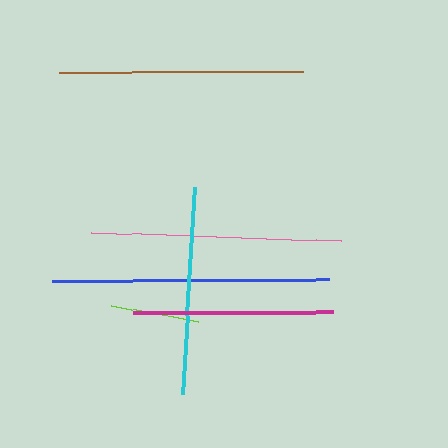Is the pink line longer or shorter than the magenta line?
The pink line is longer than the magenta line.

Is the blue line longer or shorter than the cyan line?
The blue line is longer than the cyan line.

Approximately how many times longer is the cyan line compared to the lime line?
The cyan line is approximately 2.4 times the length of the lime line.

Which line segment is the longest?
The blue line is the longest at approximately 277 pixels.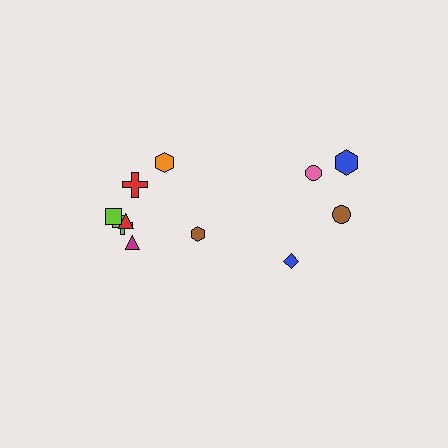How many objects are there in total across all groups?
There are 11 objects.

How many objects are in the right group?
There are 4 objects.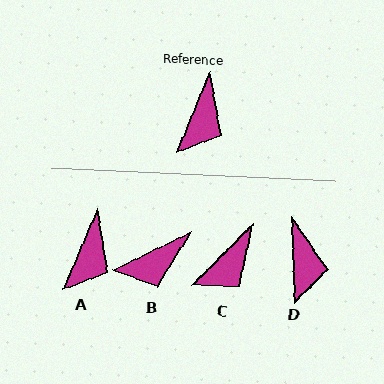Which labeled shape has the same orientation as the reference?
A.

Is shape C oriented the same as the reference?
No, it is off by about 22 degrees.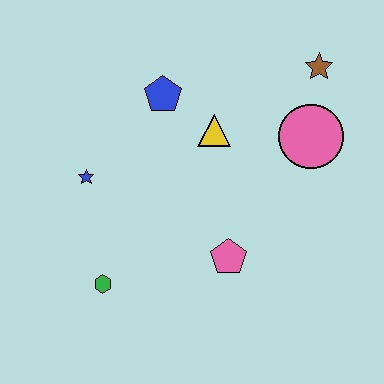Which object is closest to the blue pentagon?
The yellow triangle is closest to the blue pentagon.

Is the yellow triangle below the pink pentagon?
No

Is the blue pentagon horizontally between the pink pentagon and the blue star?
Yes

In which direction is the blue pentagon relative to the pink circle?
The blue pentagon is to the left of the pink circle.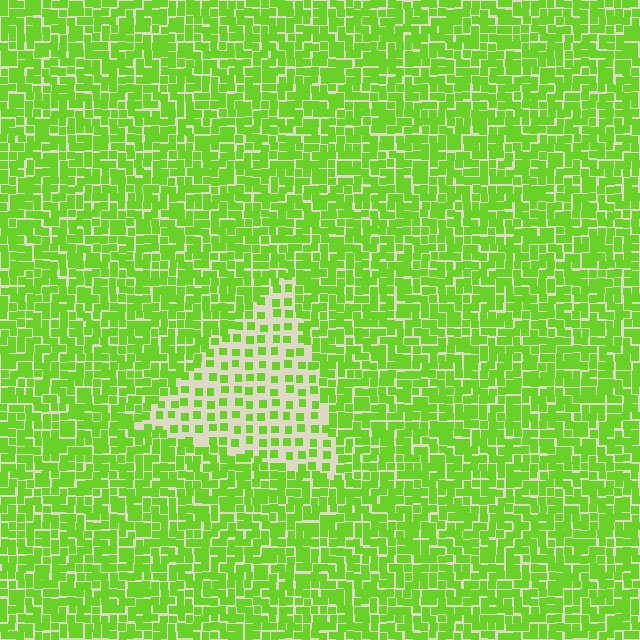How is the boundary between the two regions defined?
The boundary is defined by a change in element density (approximately 2.3x ratio). All elements are the same color, size, and shape.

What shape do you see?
I see a triangle.